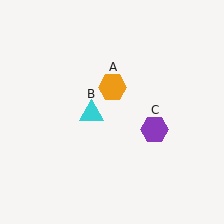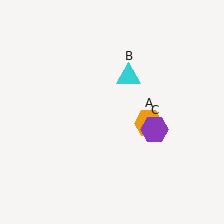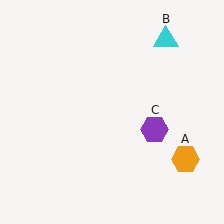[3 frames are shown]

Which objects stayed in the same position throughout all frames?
Purple hexagon (object C) remained stationary.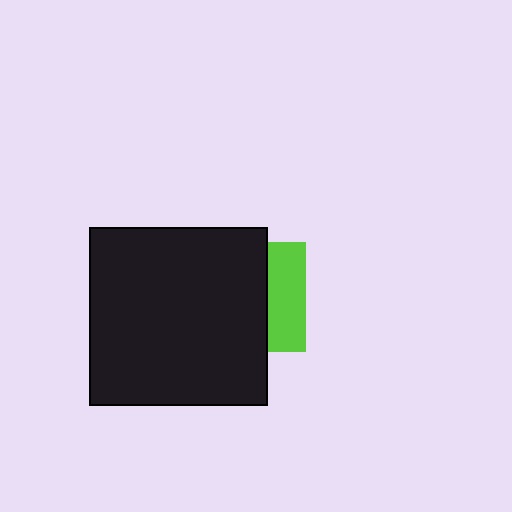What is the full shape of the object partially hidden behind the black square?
The partially hidden object is a lime square.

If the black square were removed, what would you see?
You would see the complete lime square.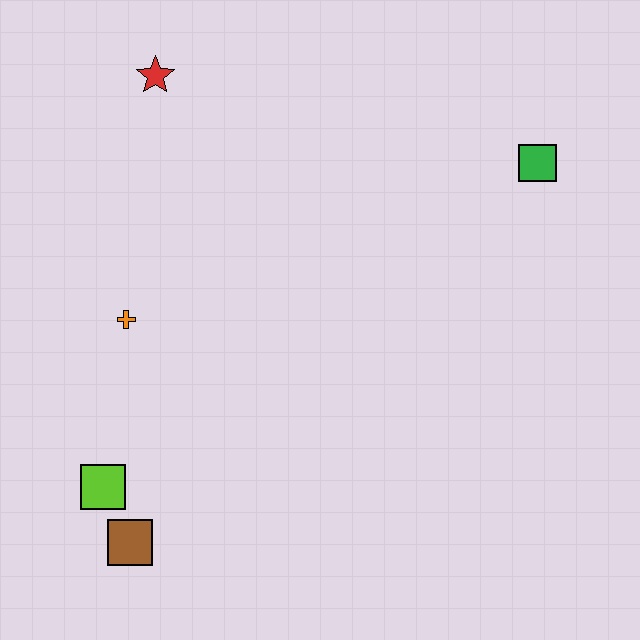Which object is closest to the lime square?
The brown square is closest to the lime square.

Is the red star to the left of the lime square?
No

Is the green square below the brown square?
No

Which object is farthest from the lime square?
The green square is farthest from the lime square.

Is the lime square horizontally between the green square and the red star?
No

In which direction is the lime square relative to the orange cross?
The lime square is below the orange cross.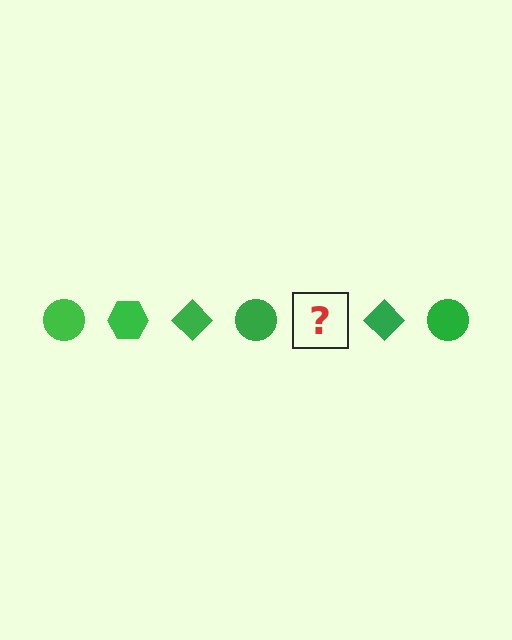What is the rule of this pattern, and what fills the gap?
The rule is that the pattern cycles through circle, hexagon, diamond shapes in green. The gap should be filled with a green hexagon.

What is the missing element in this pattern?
The missing element is a green hexagon.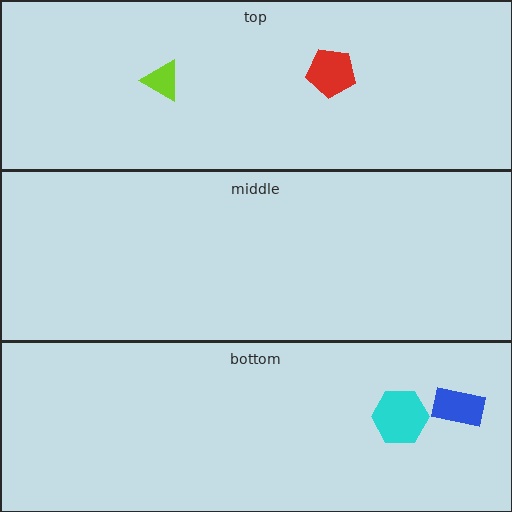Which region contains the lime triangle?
The top region.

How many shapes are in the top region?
2.